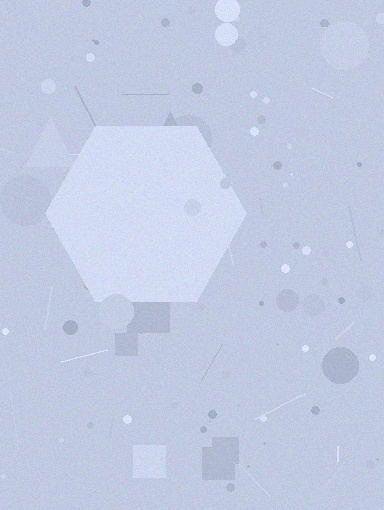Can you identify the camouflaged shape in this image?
The camouflaged shape is a hexagon.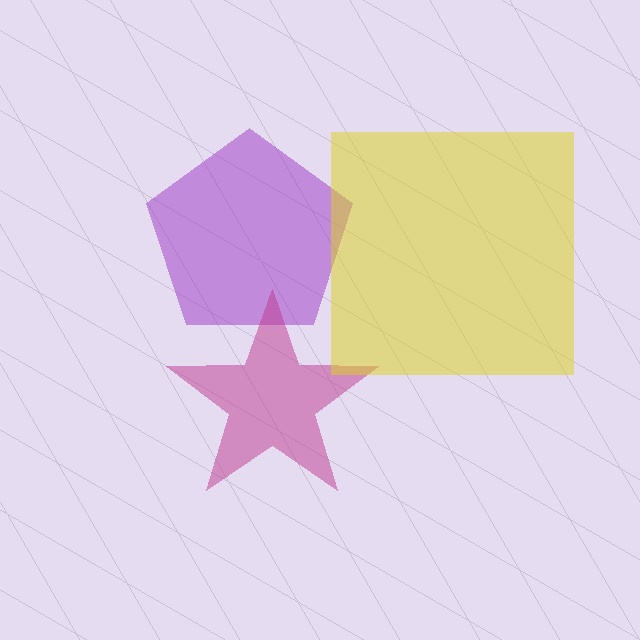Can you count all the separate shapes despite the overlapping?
Yes, there are 3 separate shapes.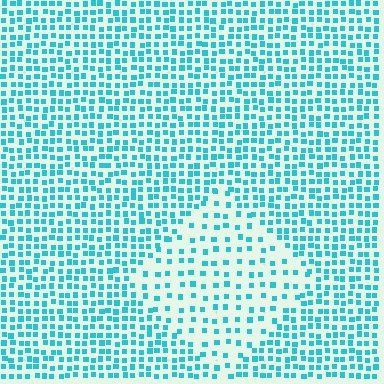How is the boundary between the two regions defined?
The boundary is defined by a change in element density (approximately 2.1x ratio). All elements are the same color, size, and shape.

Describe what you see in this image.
The image contains small cyan elements arranged at two different densities. A diamond-shaped region is visible where the elements are less densely packed than the surrounding area.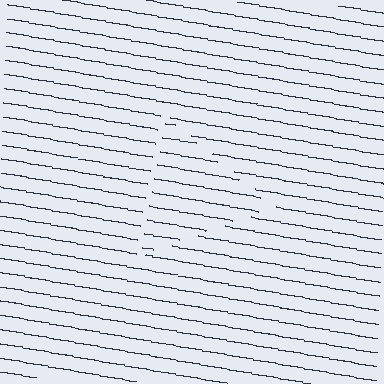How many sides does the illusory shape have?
3 sides — the line-ends trace a triangle.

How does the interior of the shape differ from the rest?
The interior of the shape contains the same grating, shifted by half a period — the contour is defined by the phase discontinuity where line-ends from the inner and outer gratings abut.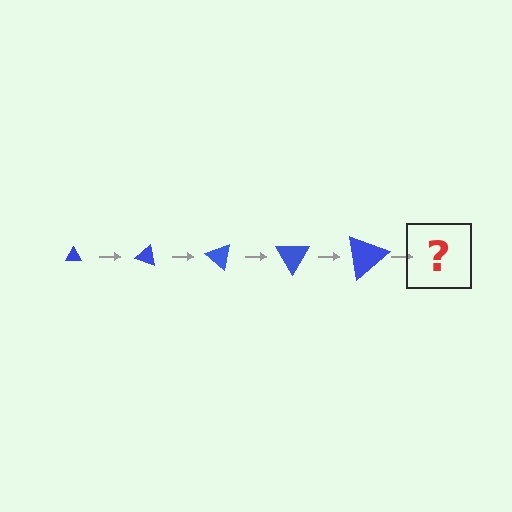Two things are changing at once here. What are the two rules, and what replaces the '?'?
The two rules are that the triangle grows larger each step and it rotates 20 degrees each step. The '?' should be a triangle, larger than the previous one and rotated 100 degrees from the start.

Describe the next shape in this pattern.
It should be a triangle, larger than the previous one and rotated 100 degrees from the start.